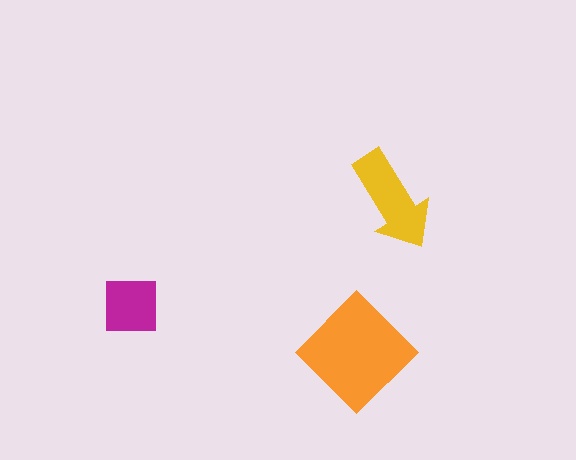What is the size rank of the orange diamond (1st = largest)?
1st.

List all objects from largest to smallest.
The orange diamond, the yellow arrow, the magenta square.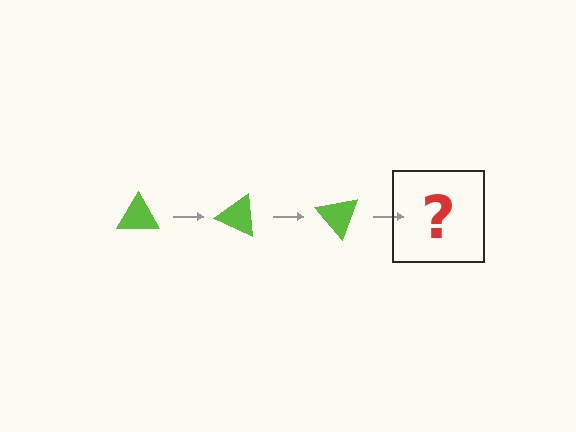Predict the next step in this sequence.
The next step is a lime triangle rotated 75 degrees.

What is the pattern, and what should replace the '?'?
The pattern is that the triangle rotates 25 degrees each step. The '?' should be a lime triangle rotated 75 degrees.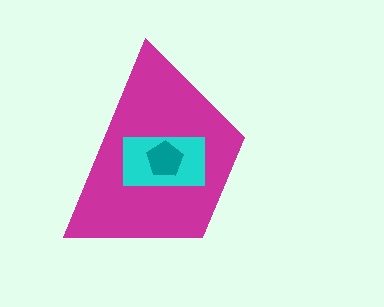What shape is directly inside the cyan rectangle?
The teal pentagon.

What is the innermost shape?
The teal pentagon.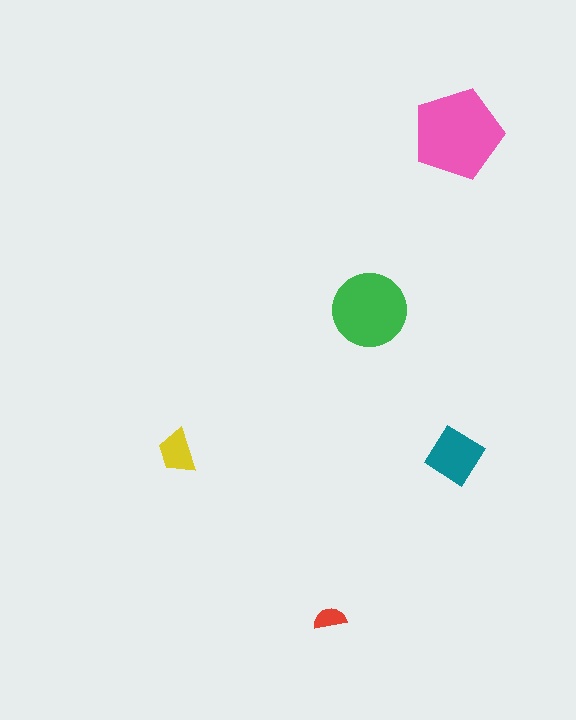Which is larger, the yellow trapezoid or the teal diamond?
The teal diamond.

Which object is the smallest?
The red semicircle.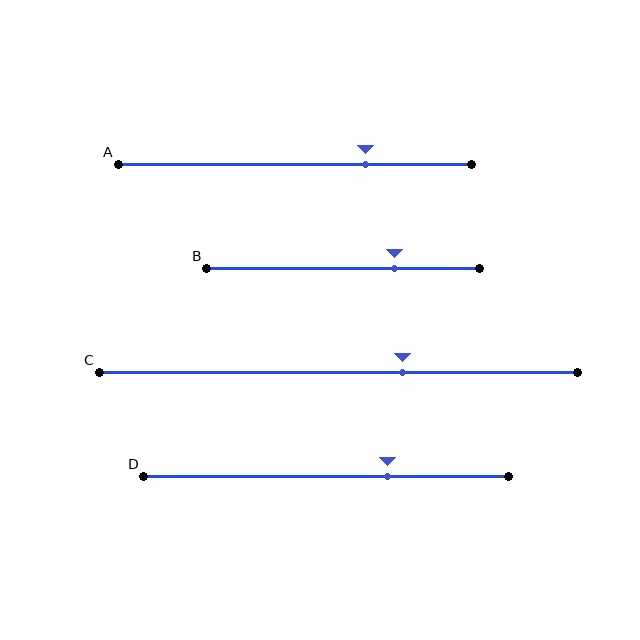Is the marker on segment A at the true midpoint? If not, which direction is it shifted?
No, the marker on segment A is shifted to the right by about 20% of the segment length.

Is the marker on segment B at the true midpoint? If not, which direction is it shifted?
No, the marker on segment B is shifted to the right by about 19% of the segment length.